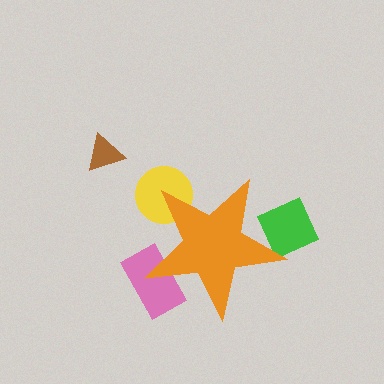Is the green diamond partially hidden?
Yes, the green diamond is partially hidden behind the orange star.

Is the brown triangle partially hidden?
No, the brown triangle is fully visible.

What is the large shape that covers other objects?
An orange star.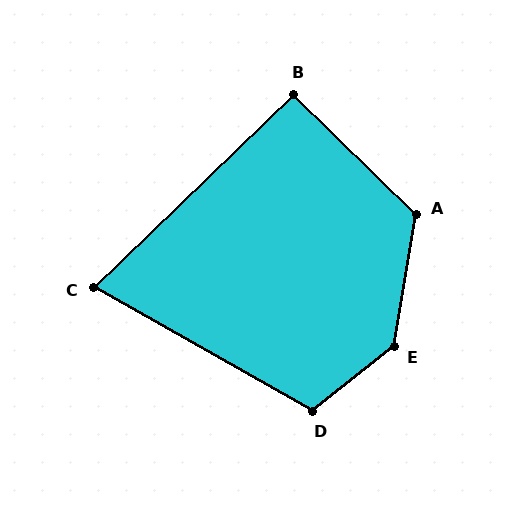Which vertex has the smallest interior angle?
C, at approximately 73 degrees.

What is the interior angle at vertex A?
Approximately 125 degrees (obtuse).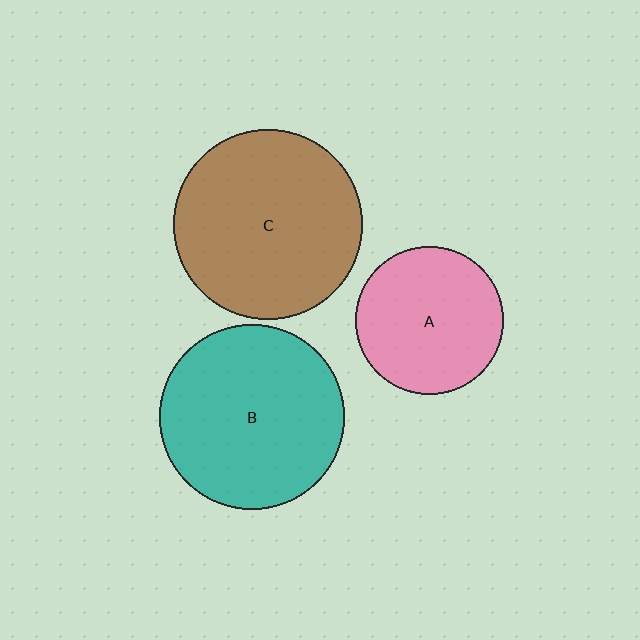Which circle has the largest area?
Circle C (brown).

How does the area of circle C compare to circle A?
Approximately 1.6 times.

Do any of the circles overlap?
No, none of the circles overlap.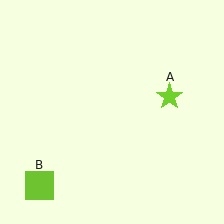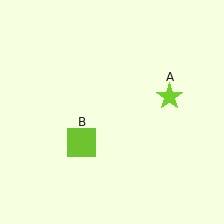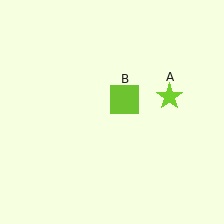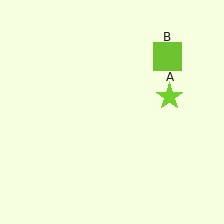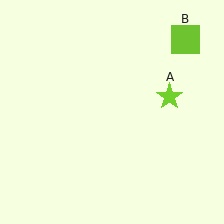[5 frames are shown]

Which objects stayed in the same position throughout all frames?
Lime star (object A) remained stationary.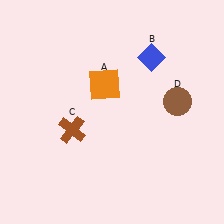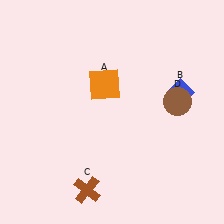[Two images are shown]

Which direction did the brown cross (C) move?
The brown cross (C) moved down.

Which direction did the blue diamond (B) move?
The blue diamond (B) moved down.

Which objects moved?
The objects that moved are: the blue diamond (B), the brown cross (C).